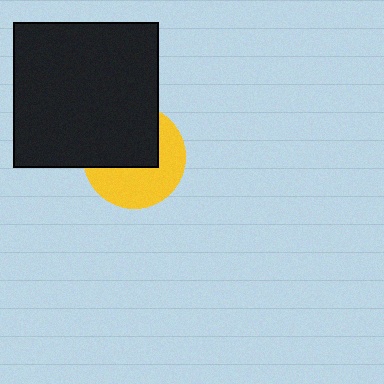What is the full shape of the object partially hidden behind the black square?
The partially hidden object is a yellow circle.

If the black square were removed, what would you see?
You would see the complete yellow circle.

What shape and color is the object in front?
The object in front is a black square.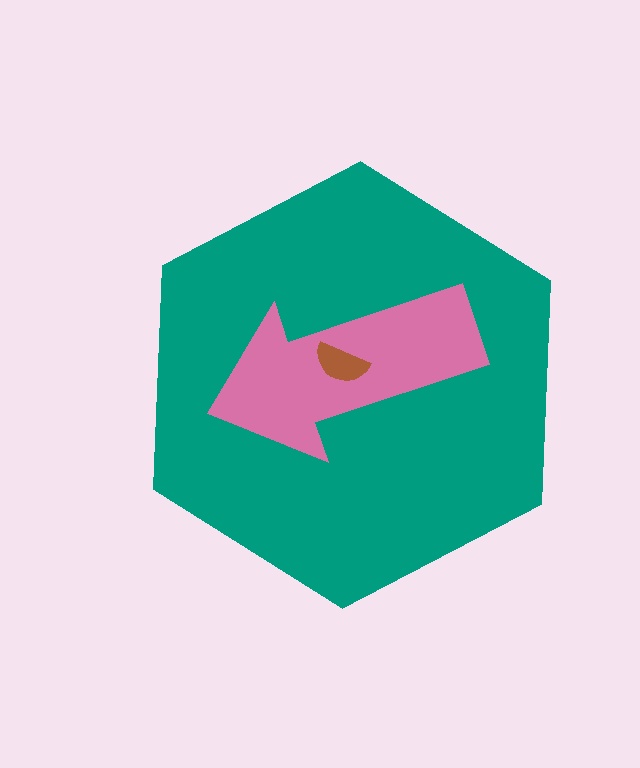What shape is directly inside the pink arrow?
The brown semicircle.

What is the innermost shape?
The brown semicircle.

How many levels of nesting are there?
3.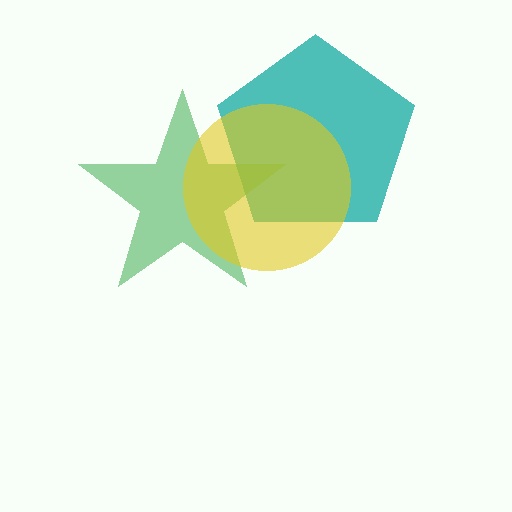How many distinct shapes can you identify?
There are 3 distinct shapes: a teal pentagon, a green star, a yellow circle.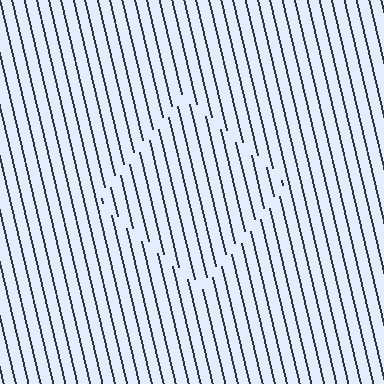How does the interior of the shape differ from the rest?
The interior of the shape contains the same grating, shifted by half a period — the contour is defined by the phase discontinuity where line-ends from the inner and outer gratings abut.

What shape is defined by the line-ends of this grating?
An illusory square. The interior of the shape contains the same grating, shifted by half a period — the contour is defined by the phase discontinuity where line-ends from the inner and outer gratings abut.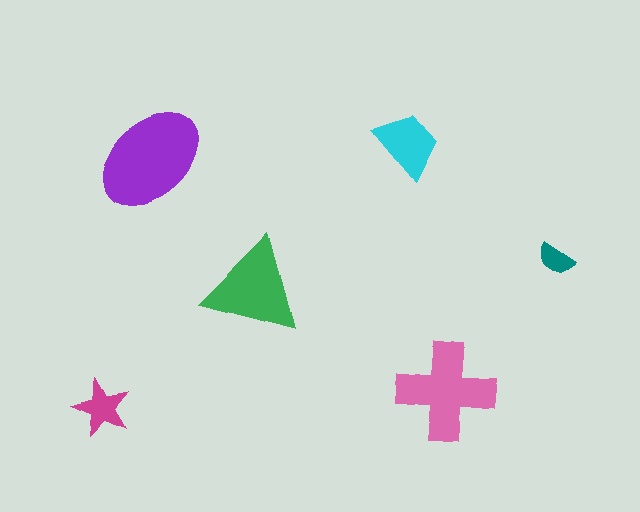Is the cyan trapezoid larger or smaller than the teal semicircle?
Larger.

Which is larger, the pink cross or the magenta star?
The pink cross.